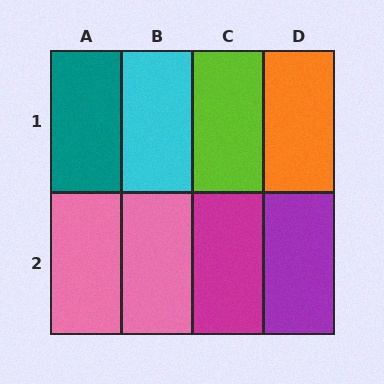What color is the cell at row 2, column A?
Pink.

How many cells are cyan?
1 cell is cyan.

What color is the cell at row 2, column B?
Pink.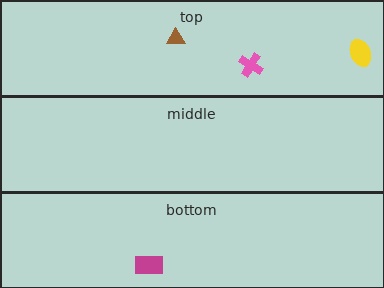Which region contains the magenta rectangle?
The bottom region.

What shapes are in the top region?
The yellow ellipse, the brown triangle, the pink cross.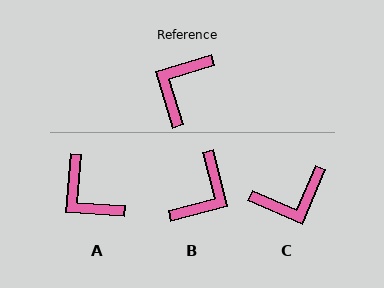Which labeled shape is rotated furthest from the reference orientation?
B, about 177 degrees away.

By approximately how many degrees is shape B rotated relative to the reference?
Approximately 177 degrees counter-clockwise.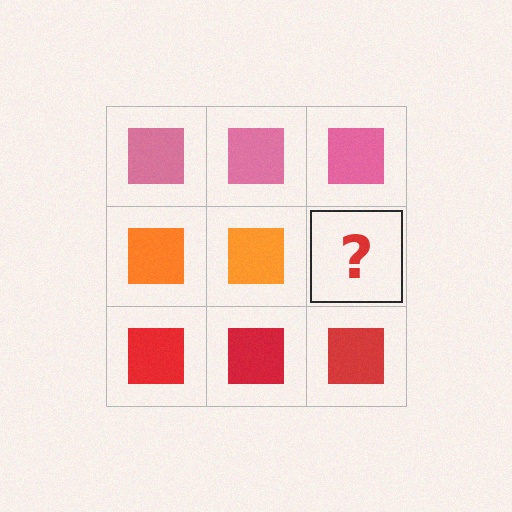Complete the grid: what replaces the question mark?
The question mark should be replaced with an orange square.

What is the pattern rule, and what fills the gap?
The rule is that each row has a consistent color. The gap should be filled with an orange square.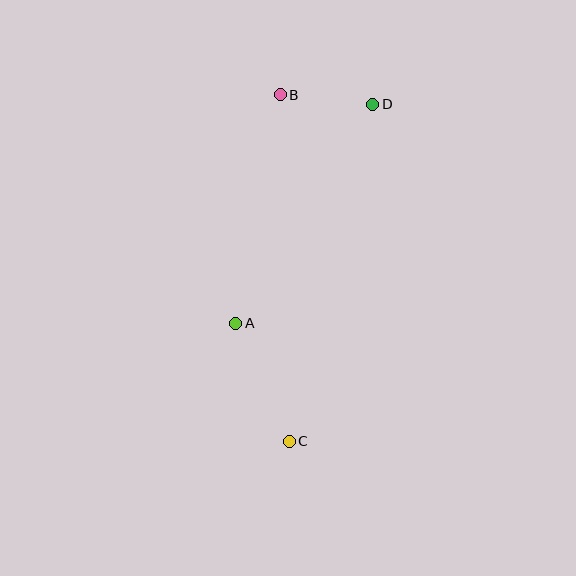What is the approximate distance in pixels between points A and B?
The distance between A and B is approximately 233 pixels.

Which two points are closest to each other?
Points B and D are closest to each other.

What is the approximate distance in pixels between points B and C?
The distance between B and C is approximately 347 pixels.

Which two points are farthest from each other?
Points C and D are farthest from each other.